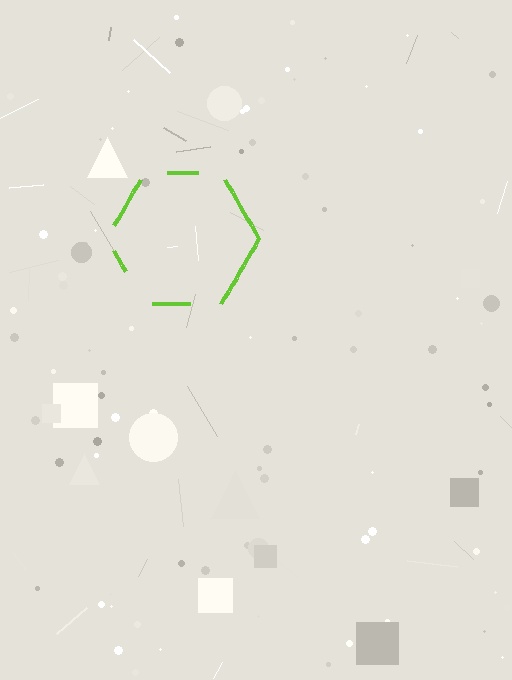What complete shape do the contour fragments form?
The contour fragments form a hexagon.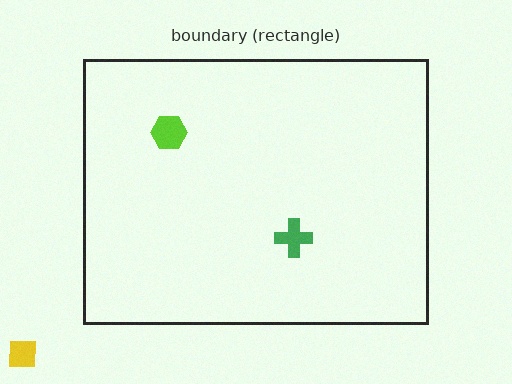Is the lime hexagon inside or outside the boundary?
Inside.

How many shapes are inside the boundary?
2 inside, 1 outside.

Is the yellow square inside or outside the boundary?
Outside.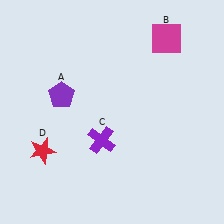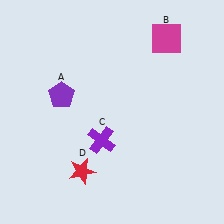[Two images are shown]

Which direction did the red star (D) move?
The red star (D) moved right.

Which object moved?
The red star (D) moved right.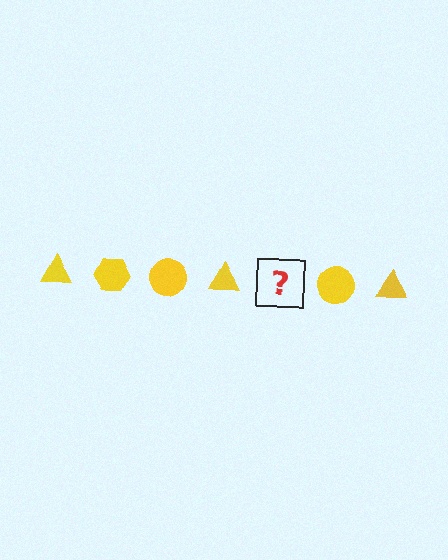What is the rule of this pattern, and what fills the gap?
The rule is that the pattern cycles through triangle, hexagon, circle shapes in yellow. The gap should be filled with a yellow hexagon.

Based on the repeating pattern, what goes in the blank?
The blank should be a yellow hexagon.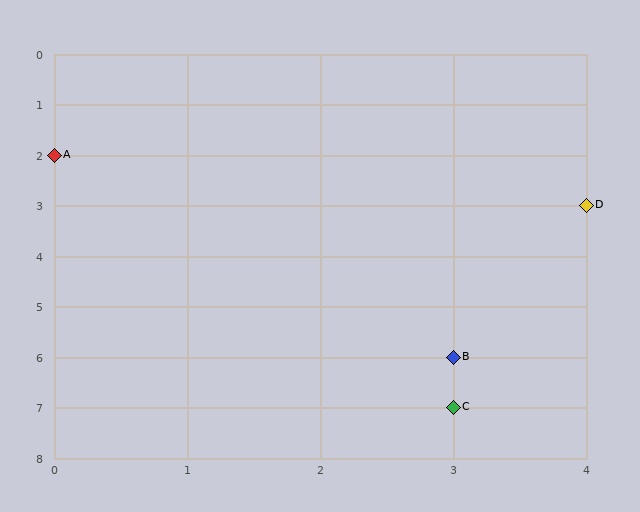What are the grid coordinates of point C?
Point C is at grid coordinates (3, 7).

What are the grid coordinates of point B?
Point B is at grid coordinates (3, 6).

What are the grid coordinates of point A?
Point A is at grid coordinates (0, 2).